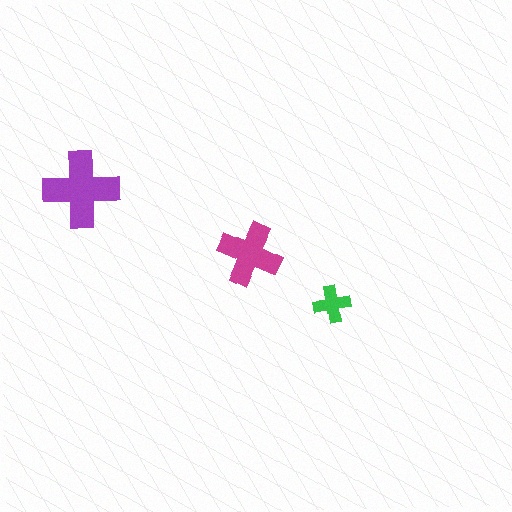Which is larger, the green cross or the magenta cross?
The magenta one.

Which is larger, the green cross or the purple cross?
The purple one.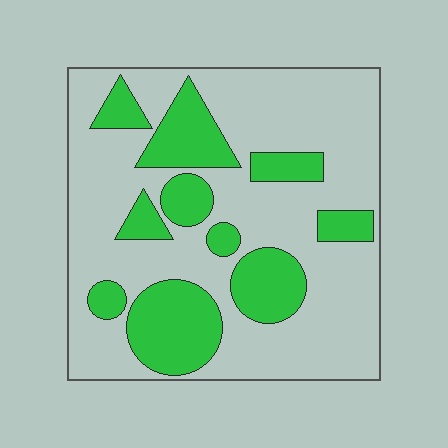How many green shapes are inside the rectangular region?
10.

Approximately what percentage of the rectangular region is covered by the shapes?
Approximately 30%.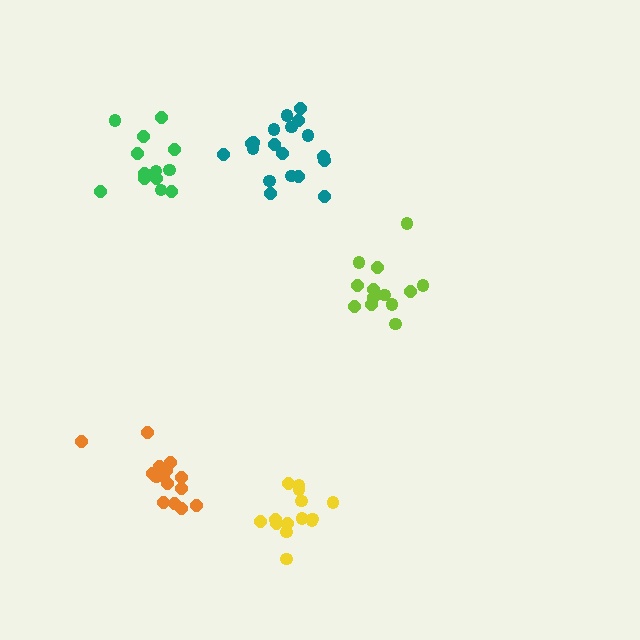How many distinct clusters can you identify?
There are 5 distinct clusters.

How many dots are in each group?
Group 1: 19 dots, Group 2: 15 dots, Group 3: 14 dots, Group 4: 13 dots, Group 5: 14 dots (75 total).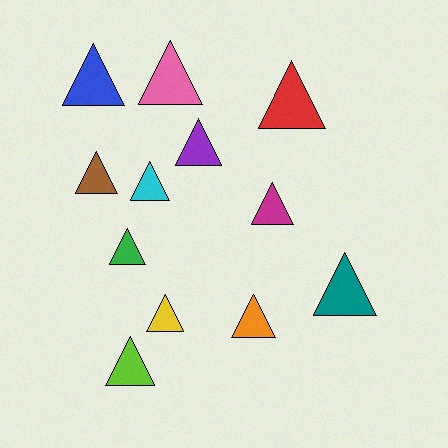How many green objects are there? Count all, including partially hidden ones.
There is 1 green object.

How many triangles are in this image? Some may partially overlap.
There are 12 triangles.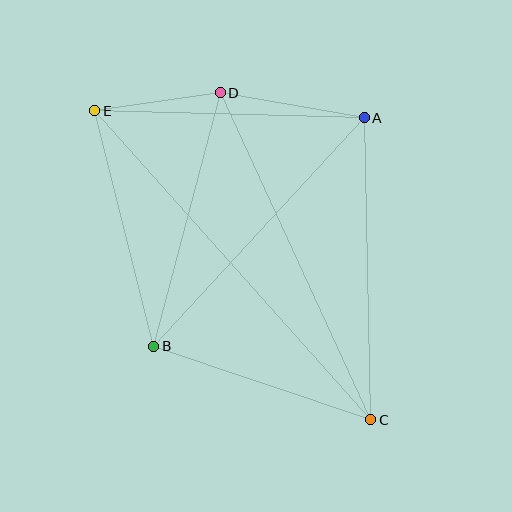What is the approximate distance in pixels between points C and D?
The distance between C and D is approximately 360 pixels.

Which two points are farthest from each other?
Points C and E are farthest from each other.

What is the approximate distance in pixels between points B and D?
The distance between B and D is approximately 262 pixels.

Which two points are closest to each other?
Points D and E are closest to each other.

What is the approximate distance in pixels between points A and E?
The distance between A and E is approximately 270 pixels.